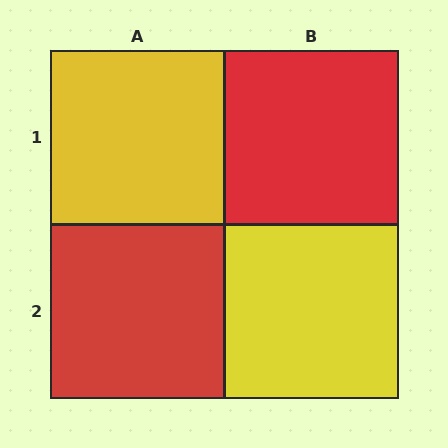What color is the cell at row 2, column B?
Yellow.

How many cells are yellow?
2 cells are yellow.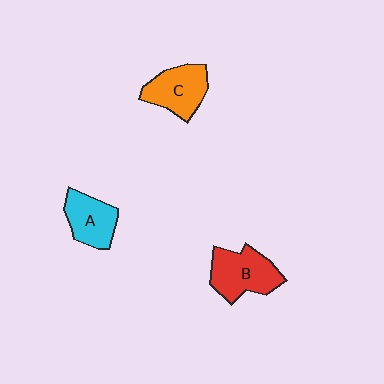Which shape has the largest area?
Shape B (red).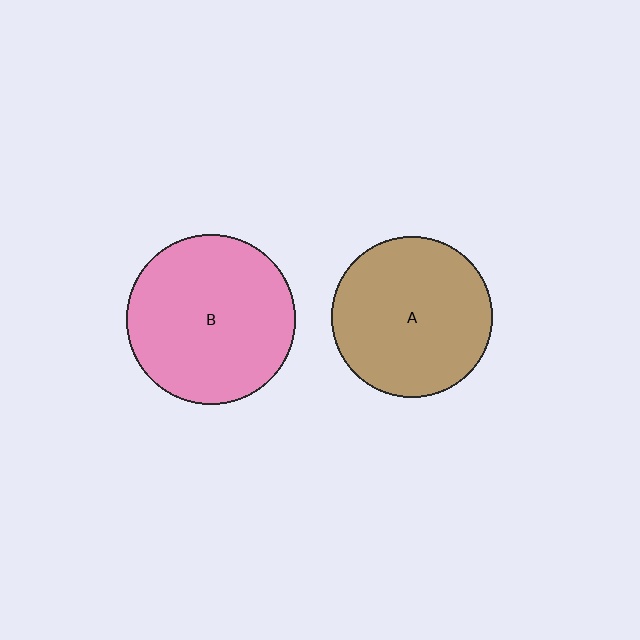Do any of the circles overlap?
No, none of the circles overlap.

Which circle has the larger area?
Circle B (pink).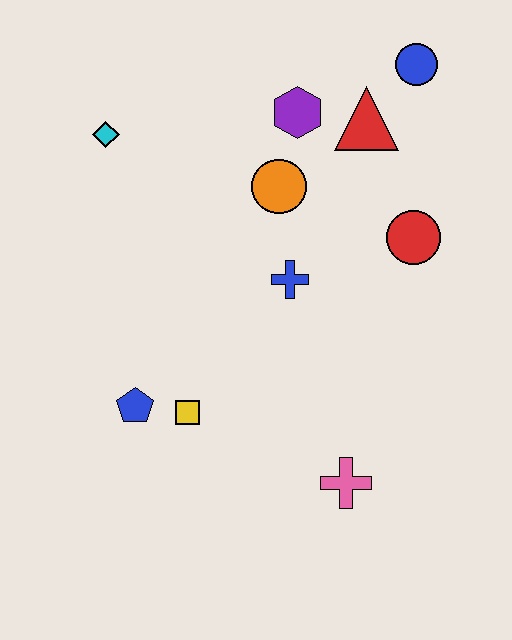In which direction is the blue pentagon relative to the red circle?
The blue pentagon is to the left of the red circle.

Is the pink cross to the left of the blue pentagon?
No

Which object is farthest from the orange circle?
The pink cross is farthest from the orange circle.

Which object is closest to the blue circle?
The red triangle is closest to the blue circle.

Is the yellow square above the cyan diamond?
No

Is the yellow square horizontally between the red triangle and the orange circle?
No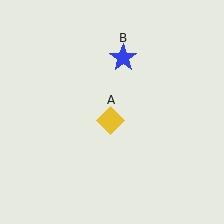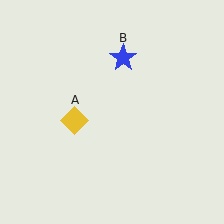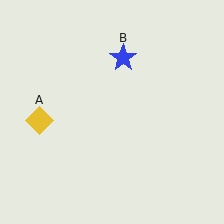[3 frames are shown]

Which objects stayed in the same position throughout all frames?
Blue star (object B) remained stationary.